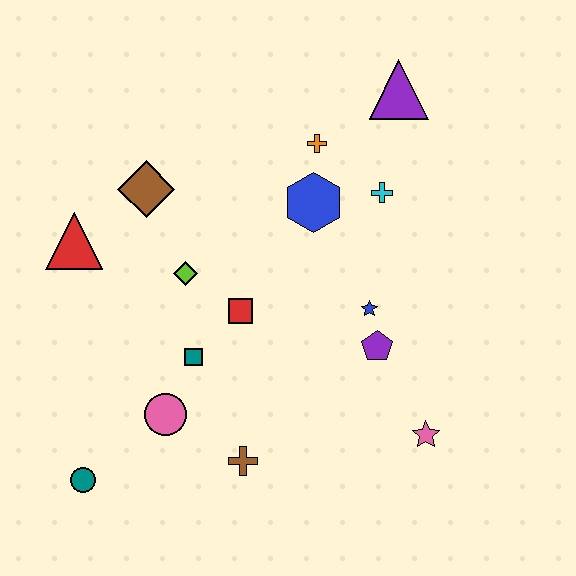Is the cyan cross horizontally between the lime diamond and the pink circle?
No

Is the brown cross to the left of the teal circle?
No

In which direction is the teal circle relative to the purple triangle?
The teal circle is below the purple triangle.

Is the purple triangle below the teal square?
No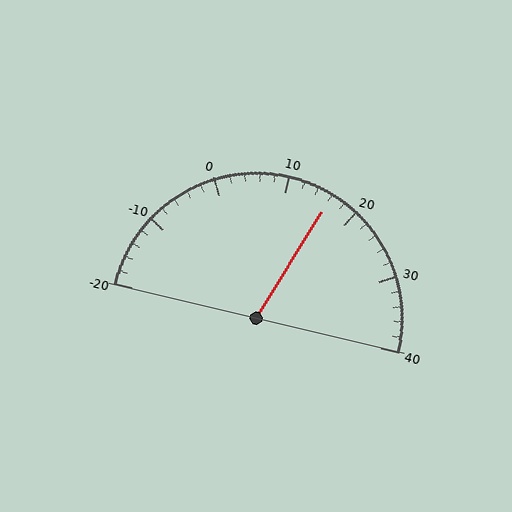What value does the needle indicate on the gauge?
The needle indicates approximately 16.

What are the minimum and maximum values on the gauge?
The gauge ranges from -20 to 40.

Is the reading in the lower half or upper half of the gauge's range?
The reading is in the upper half of the range (-20 to 40).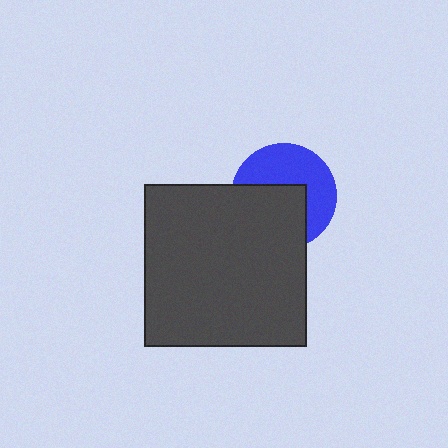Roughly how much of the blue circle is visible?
About half of it is visible (roughly 50%).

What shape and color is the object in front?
The object in front is a dark gray square.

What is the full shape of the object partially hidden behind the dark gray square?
The partially hidden object is a blue circle.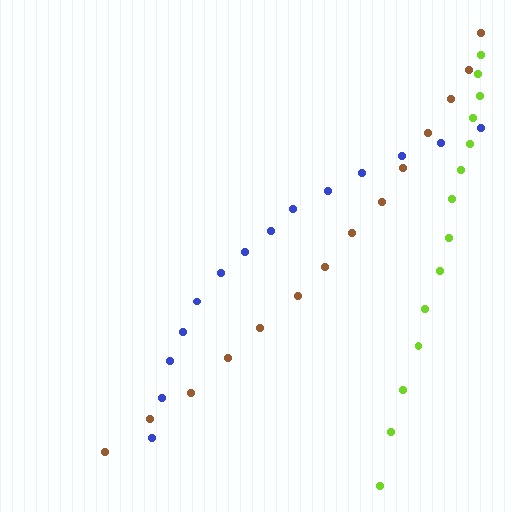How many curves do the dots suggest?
There are 3 distinct paths.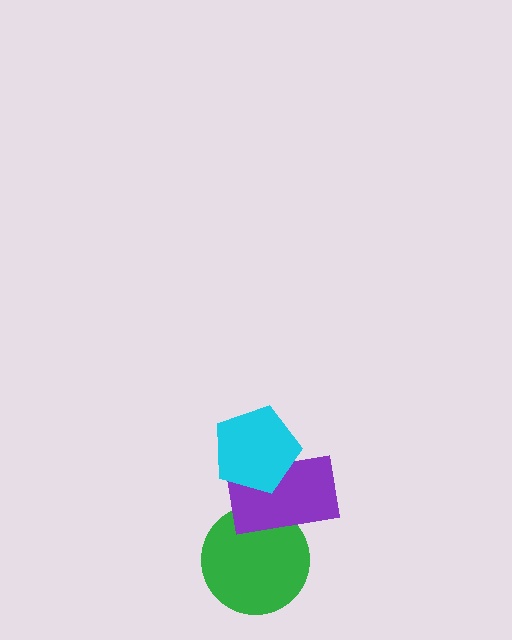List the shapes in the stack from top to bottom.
From top to bottom: the cyan pentagon, the purple rectangle, the green circle.